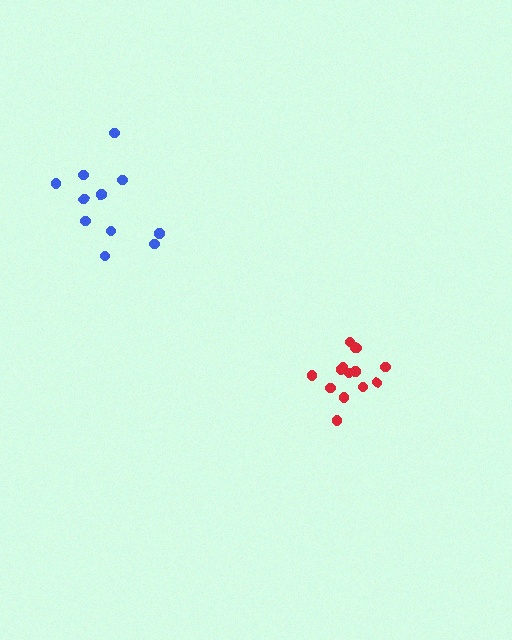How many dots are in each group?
Group 1: 11 dots, Group 2: 14 dots (25 total).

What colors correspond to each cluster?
The clusters are colored: blue, red.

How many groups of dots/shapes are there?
There are 2 groups.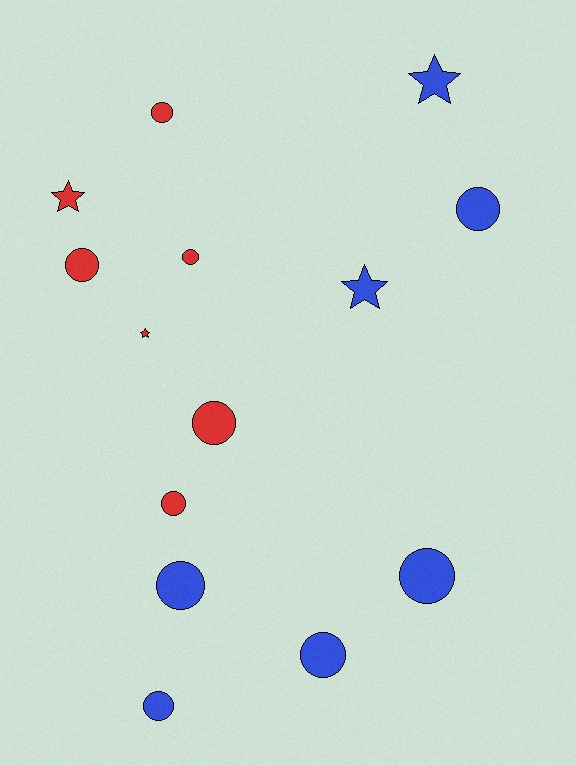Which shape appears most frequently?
Circle, with 10 objects.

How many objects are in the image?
There are 14 objects.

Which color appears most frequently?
Blue, with 7 objects.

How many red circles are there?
There are 5 red circles.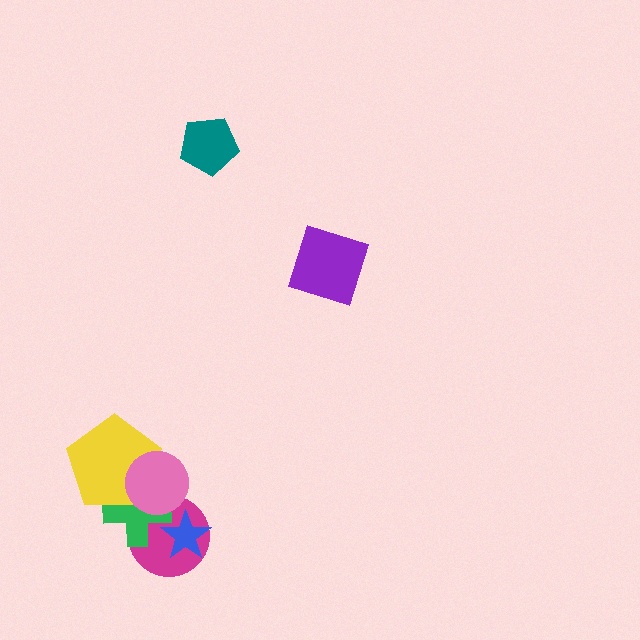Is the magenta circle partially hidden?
Yes, it is partially covered by another shape.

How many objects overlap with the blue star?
2 objects overlap with the blue star.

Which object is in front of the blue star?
The green cross is in front of the blue star.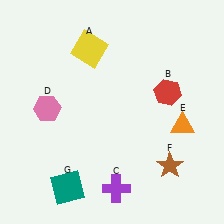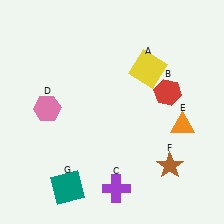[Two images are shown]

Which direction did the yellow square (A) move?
The yellow square (A) moved right.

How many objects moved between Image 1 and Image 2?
1 object moved between the two images.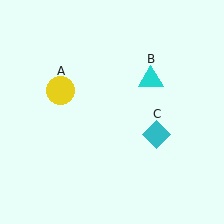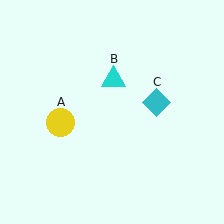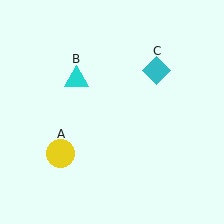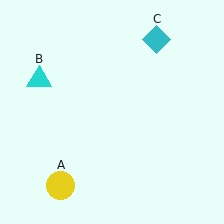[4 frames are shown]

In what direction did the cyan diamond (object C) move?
The cyan diamond (object C) moved up.